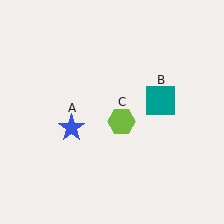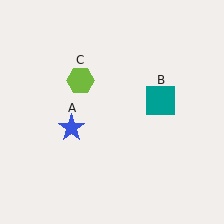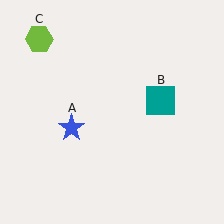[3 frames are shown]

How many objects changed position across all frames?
1 object changed position: lime hexagon (object C).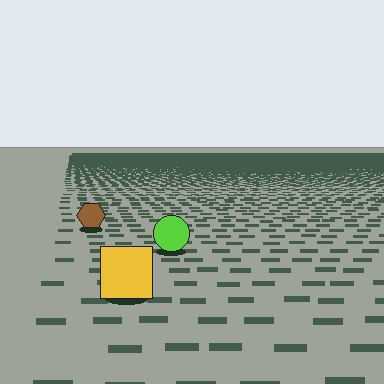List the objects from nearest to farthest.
From nearest to farthest: the yellow square, the lime circle, the brown hexagon.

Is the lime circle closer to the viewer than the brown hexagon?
Yes. The lime circle is closer — you can tell from the texture gradient: the ground texture is coarser near it.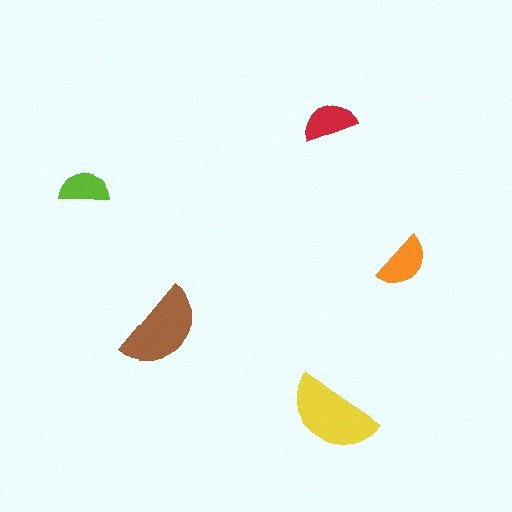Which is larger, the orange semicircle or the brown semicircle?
The brown one.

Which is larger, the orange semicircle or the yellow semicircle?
The yellow one.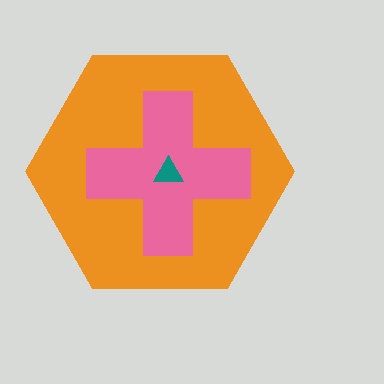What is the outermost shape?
The orange hexagon.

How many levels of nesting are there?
3.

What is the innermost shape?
The teal triangle.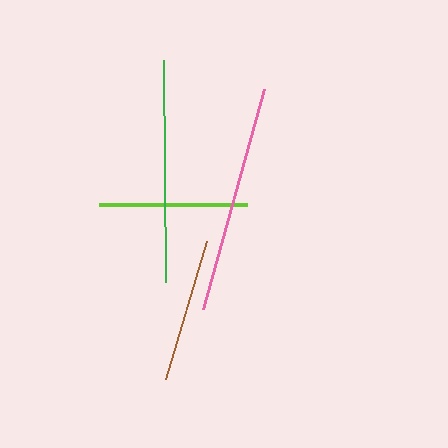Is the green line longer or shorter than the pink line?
The pink line is longer than the green line.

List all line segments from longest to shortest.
From longest to shortest: pink, green, lime, brown.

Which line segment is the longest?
The pink line is the longest at approximately 228 pixels.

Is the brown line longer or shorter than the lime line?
The lime line is longer than the brown line.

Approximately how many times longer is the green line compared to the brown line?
The green line is approximately 1.5 times the length of the brown line.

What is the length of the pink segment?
The pink segment is approximately 228 pixels long.